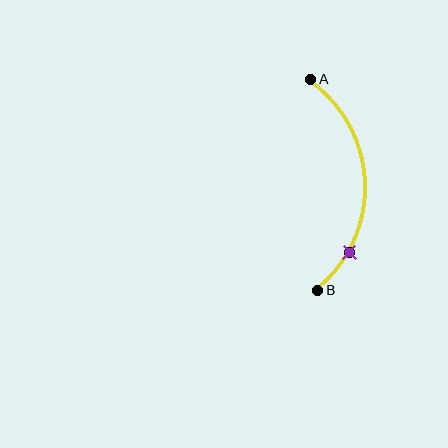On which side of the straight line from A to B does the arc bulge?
The arc bulges to the right of the straight line connecting A and B.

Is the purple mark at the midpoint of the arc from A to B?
No. The purple mark lies on the arc but is closer to endpoint B. The arc midpoint would be at the point on the curve equidistant along the arc from both A and B.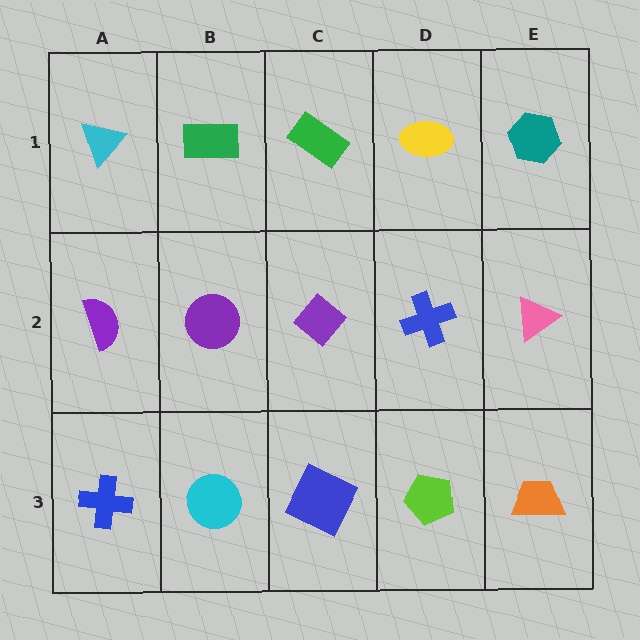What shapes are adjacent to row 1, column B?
A purple circle (row 2, column B), a cyan triangle (row 1, column A), a green rectangle (row 1, column C).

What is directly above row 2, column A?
A cyan triangle.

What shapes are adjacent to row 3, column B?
A purple circle (row 2, column B), a blue cross (row 3, column A), a blue square (row 3, column C).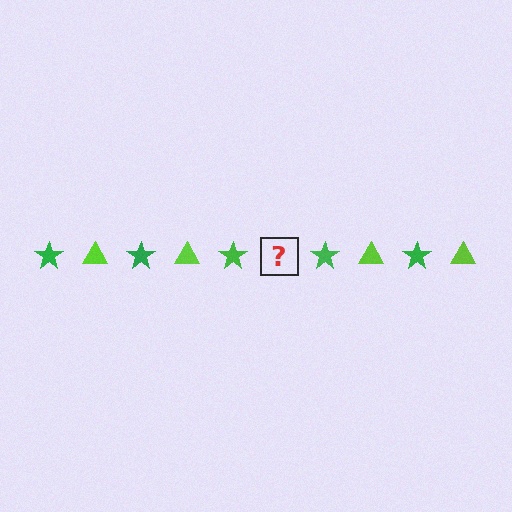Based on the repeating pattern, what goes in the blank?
The blank should be a lime triangle.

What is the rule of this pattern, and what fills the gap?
The rule is that the pattern alternates between green star and lime triangle. The gap should be filled with a lime triangle.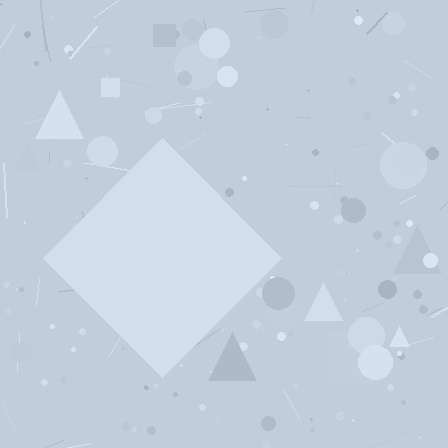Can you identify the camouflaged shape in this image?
The camouflaged shape is a diamond.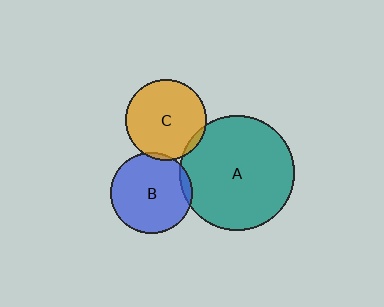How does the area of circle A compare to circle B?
Approximately 2.0 times.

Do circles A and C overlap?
Yes.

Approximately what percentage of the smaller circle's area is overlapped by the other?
Approximately 5%.